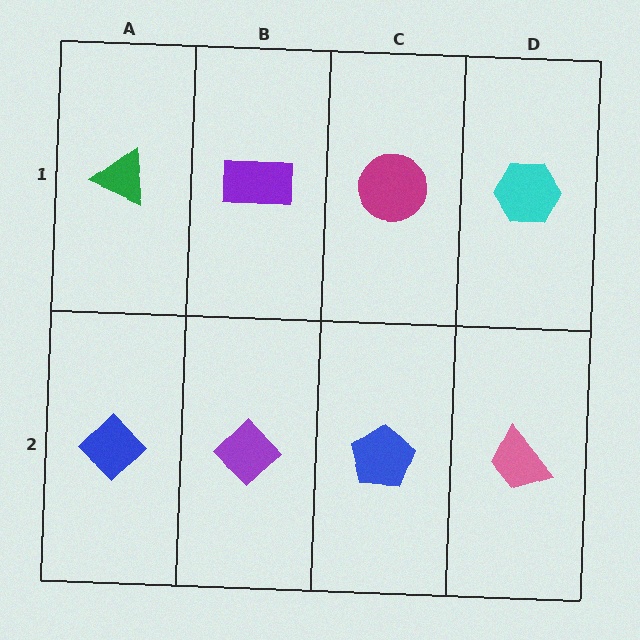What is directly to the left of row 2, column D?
A blue pentagon.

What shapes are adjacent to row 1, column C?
A blue pentagon (row 2, column C), a purple rectangle (row 1, column B), a cyan hexagon (row 1, column D).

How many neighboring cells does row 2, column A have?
2.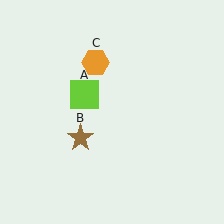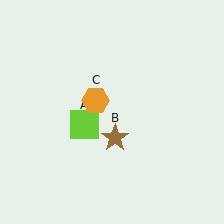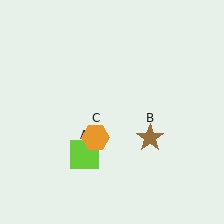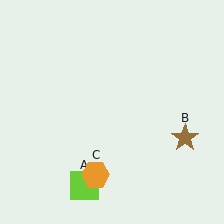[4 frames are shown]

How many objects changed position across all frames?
3 objects changed position: lime square (object A), brown star (object B), orange hexagon (object C).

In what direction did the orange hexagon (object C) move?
The orange hexagon (object C) moved down.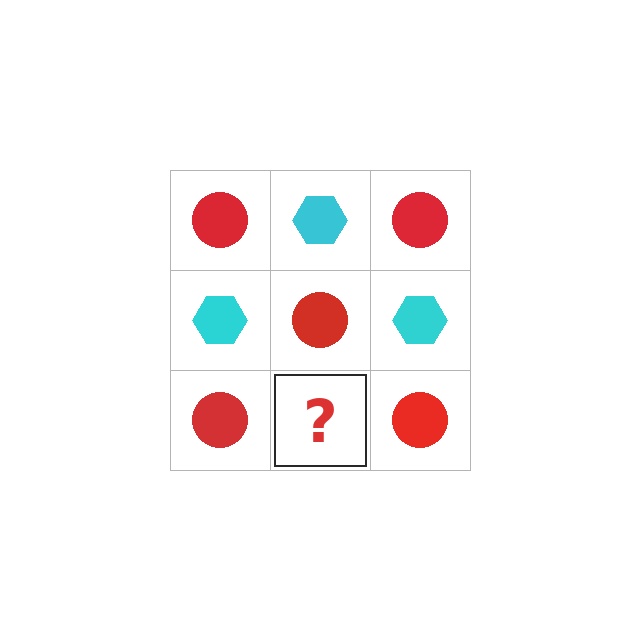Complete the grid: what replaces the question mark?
The question mark should be replaced with a cyan hexagon.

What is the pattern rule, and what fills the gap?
The rule is that it alternates red circle and cyan hexagon in a checkerboard pattern. The gap should be filled with a cyan hexagon.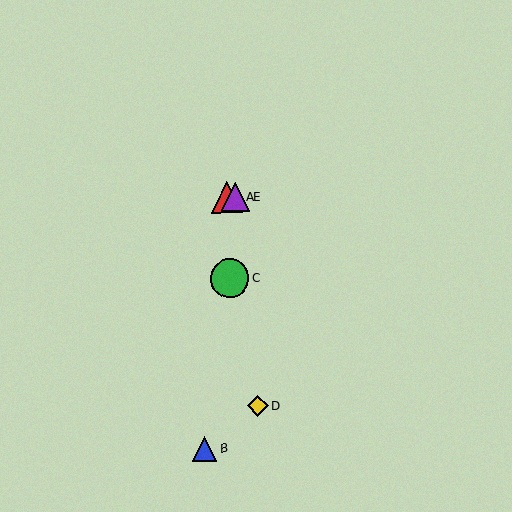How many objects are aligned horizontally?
2 objects (A, E) are aligned horizontally.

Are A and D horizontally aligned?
No, A is at y≈198 and D is at y≈406.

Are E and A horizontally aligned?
Yes, both are at y≈197.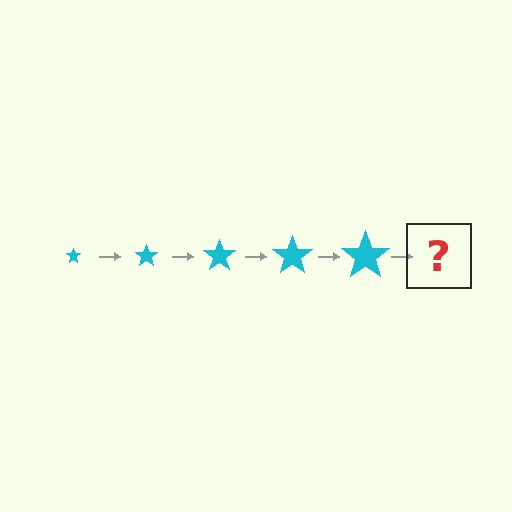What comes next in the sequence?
The next element should be a cyan star, larger than the previous one.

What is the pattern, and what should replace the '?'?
The pattern is that the star gets progressively larger each step. The '?' should be a cyan star, larger than the previous one.